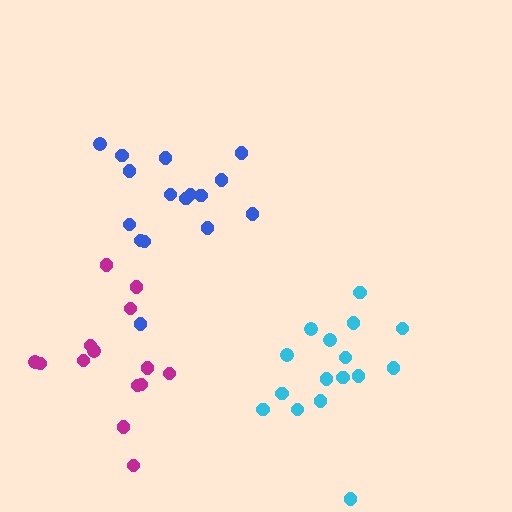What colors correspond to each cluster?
The clusters are colored: blue, magenta, cyan.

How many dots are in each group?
Group 1: 16 dots, Group 2: 14 dots, Group 3: 16 dots (46 total).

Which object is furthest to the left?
The magenta cluster is leftmost.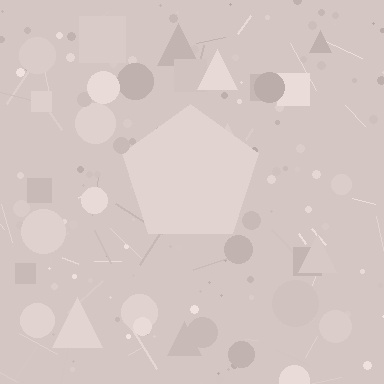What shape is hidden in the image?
A pentagon is hidden in the image.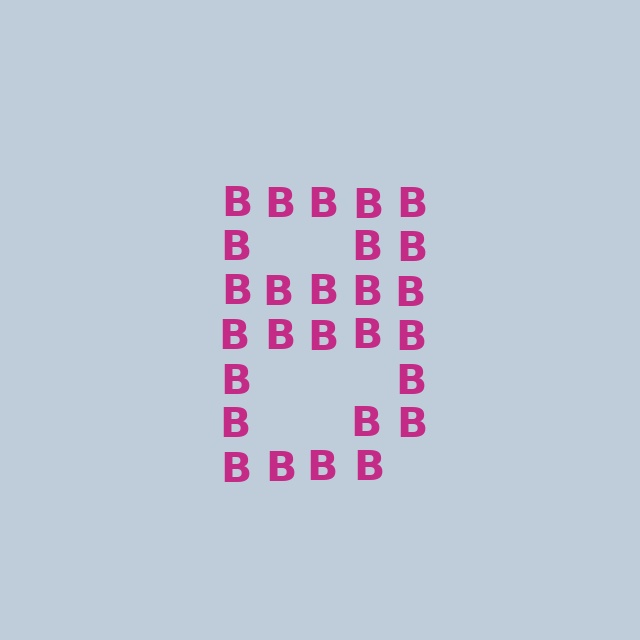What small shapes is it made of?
It is made of small letter B's.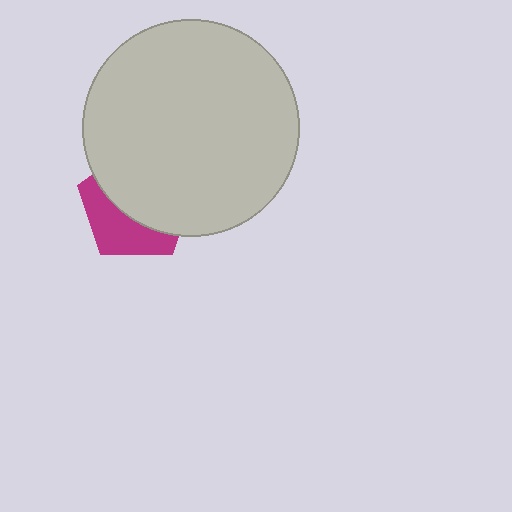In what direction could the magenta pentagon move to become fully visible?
The magenta pentagon could move down. That would shift it out from behind the light gray circle entirely.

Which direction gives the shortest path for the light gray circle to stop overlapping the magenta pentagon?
Moving up gives the shortest separation.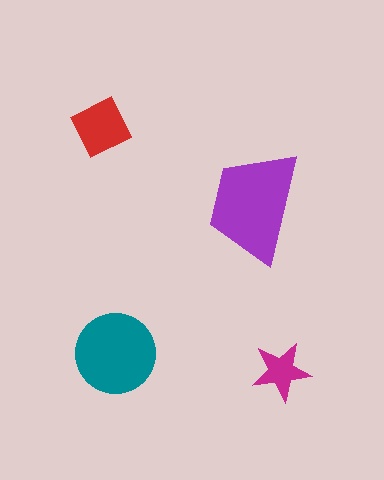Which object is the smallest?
The magenta star.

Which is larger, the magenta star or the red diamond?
The red diamond.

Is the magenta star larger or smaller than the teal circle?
Smaller.